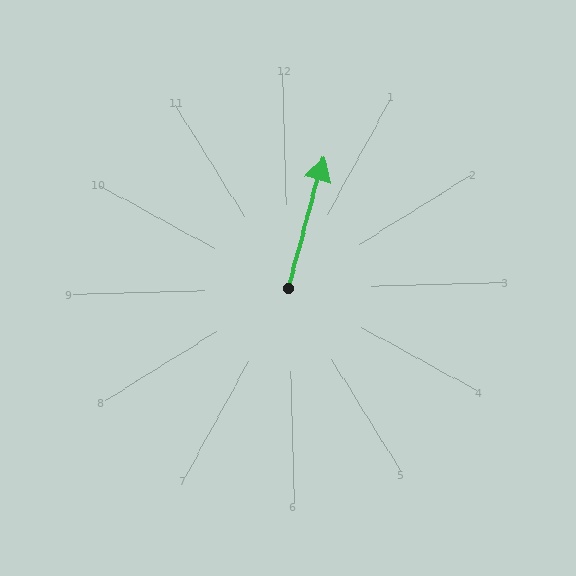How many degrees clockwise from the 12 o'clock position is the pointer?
Approximately 17 degrees.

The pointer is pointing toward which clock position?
Roughly 1 o'clock.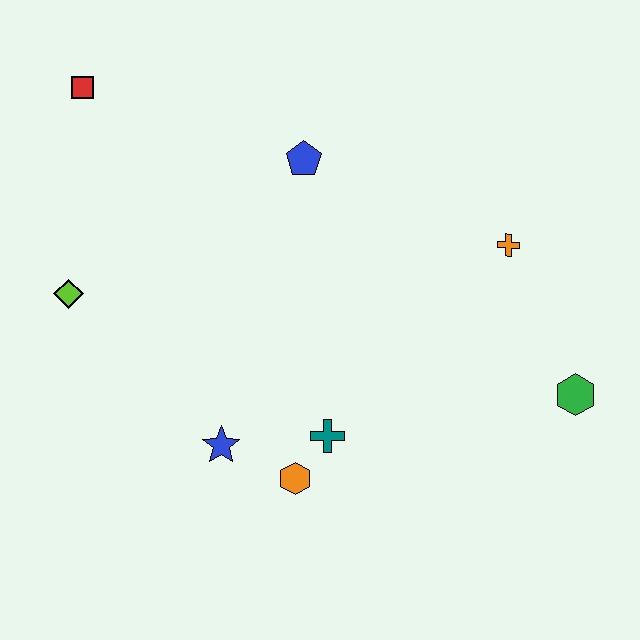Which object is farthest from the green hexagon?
The red square is farthest from the green hexagon.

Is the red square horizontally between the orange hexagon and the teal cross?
No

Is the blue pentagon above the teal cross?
Yes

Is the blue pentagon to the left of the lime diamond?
No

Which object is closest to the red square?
The lime diamond is closest to the red square.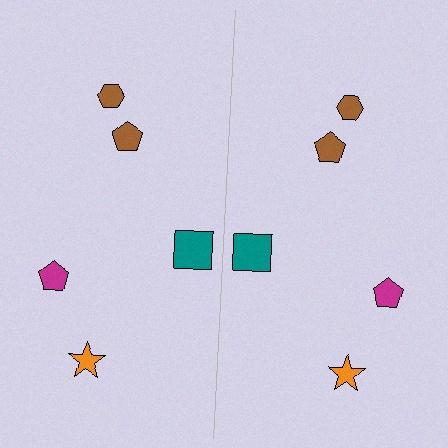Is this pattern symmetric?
Yes, this pattern has bilateral (reflection) symmetry.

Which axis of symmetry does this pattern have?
The pattern has a vertical axis of symmetry running through the center of the image.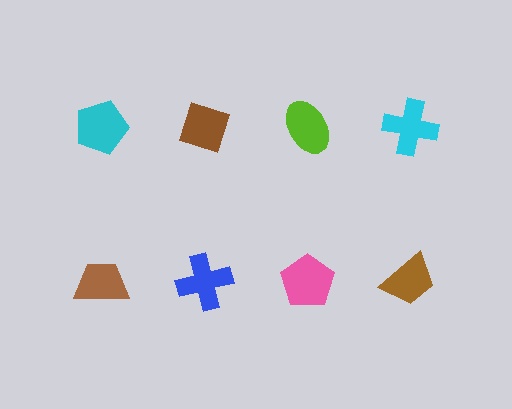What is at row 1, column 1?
A cyan pentagon.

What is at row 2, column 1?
A brown trapezoid.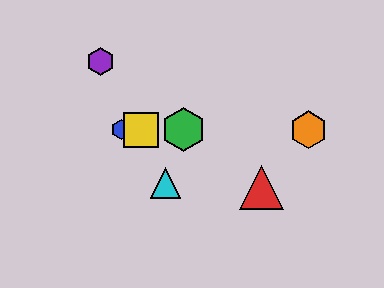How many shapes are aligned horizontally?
4 shapes (the blue hexagon, the green hexagon, the yellow square, the orange hexagon) are aligned horizontally.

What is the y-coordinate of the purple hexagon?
The purple hexagon is at y≈62.